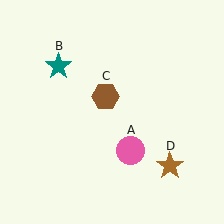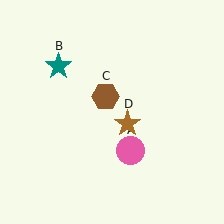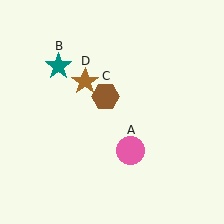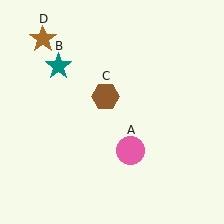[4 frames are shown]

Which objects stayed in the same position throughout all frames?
Pink circle (object A) and teal star (object B) and brown hexagon (object C) remained stationary.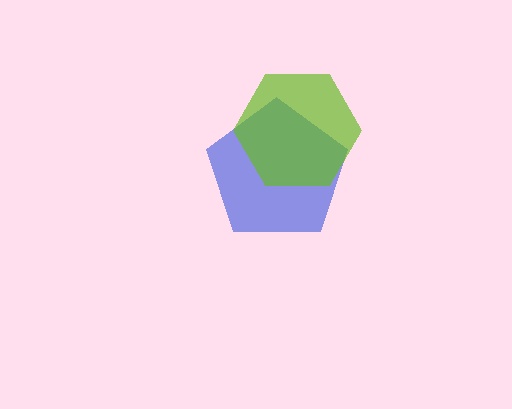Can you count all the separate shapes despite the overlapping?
Yes, there are 2 separate shapes.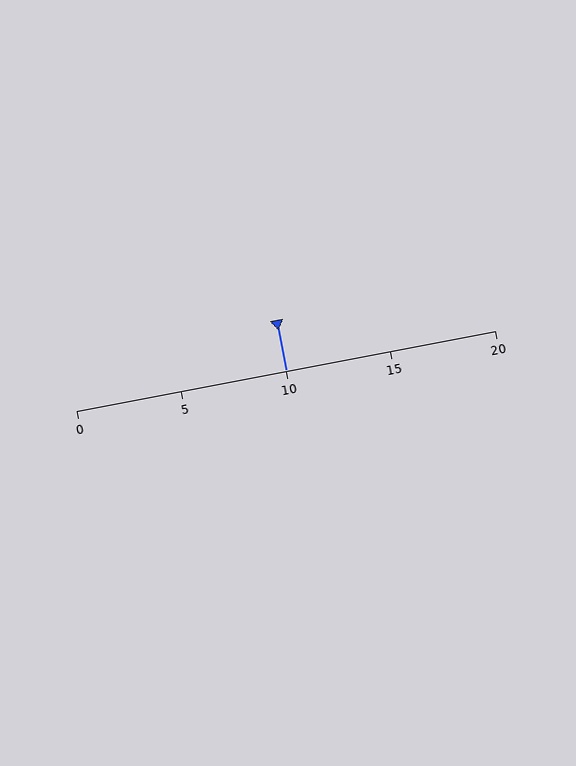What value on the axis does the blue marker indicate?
The marker indicates approximately 10.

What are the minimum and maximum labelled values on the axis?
The axis runs from 0 to 20.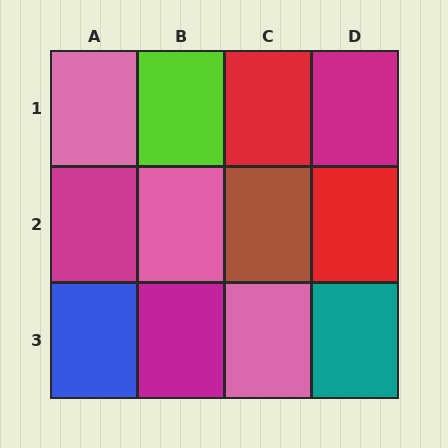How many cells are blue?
1 cell is blue.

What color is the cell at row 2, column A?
Magenta.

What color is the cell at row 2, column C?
Brown.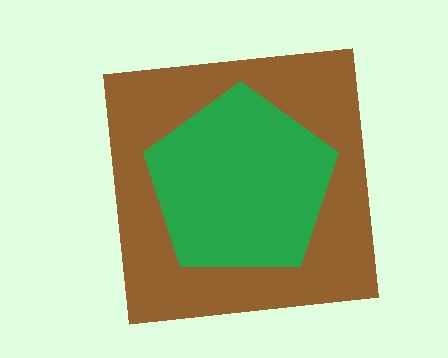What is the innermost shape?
The green pentagon.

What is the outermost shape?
The brown square.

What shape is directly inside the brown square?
The green pentagon.